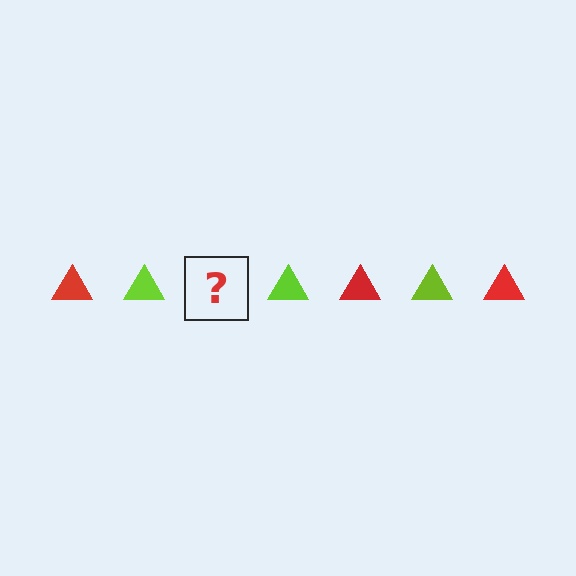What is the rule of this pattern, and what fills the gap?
The rule is that the pattern cycles through red, lime triangles. The gap should be filled with a red triangle.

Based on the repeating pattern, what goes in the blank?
The blank should be a red triangle.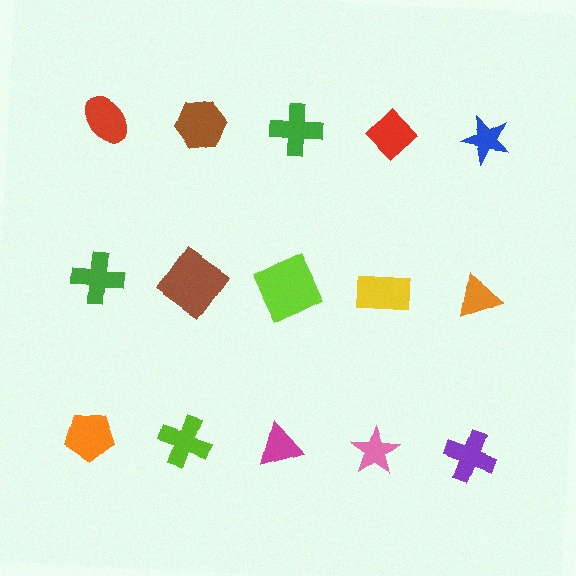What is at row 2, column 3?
A lime square.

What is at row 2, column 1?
A green cross.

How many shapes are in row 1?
5 shapes.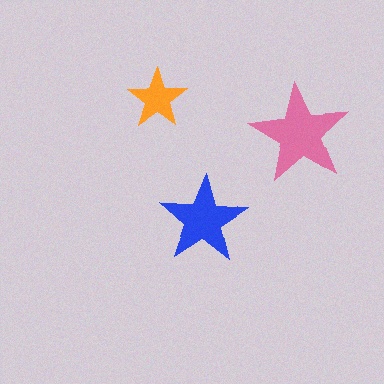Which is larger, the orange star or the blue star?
The blue one.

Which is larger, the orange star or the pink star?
The pink one.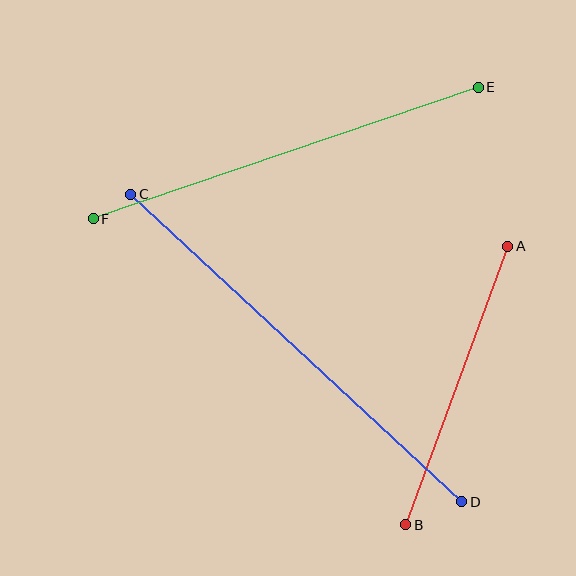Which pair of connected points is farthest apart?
Points C and D are farthest apart.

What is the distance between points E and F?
The distance is approximately 407 pixels.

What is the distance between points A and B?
The distance is approximately 297 pixels.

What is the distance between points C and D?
The distance is approximately 452 pixels.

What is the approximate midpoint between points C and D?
The midpoint is at approximately (296, 348) pixels.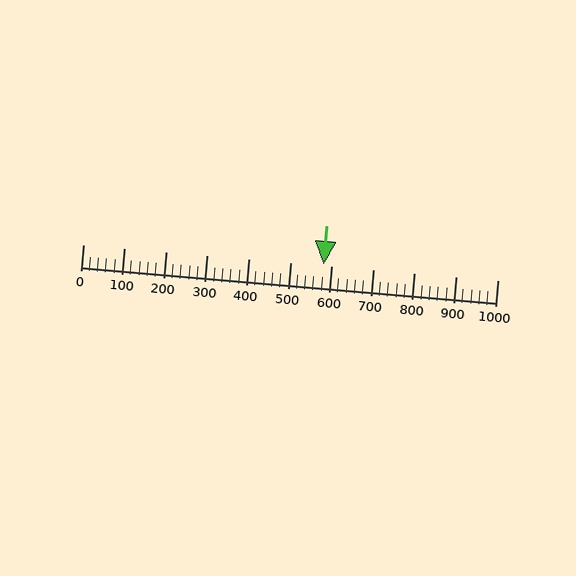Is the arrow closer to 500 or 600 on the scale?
The arrow is closer to 600.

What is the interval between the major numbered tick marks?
The major tick marks are spaced 100 units apart.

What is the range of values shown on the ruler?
The ruler shows values from 0 to 1000.